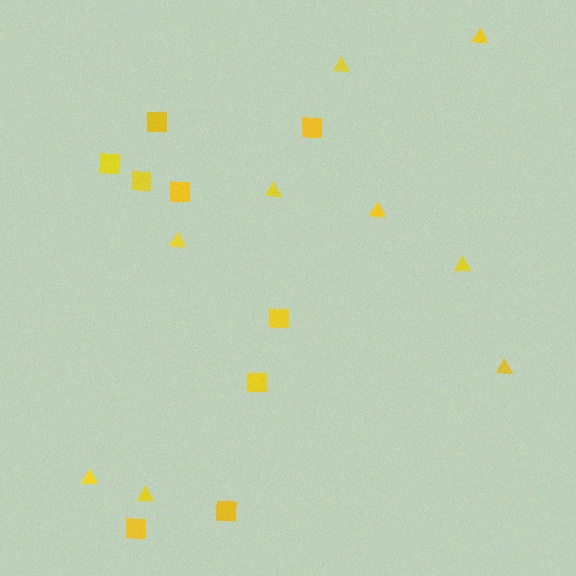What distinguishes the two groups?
There are 2 groups: one group of squares (9) and one group of triangles (9).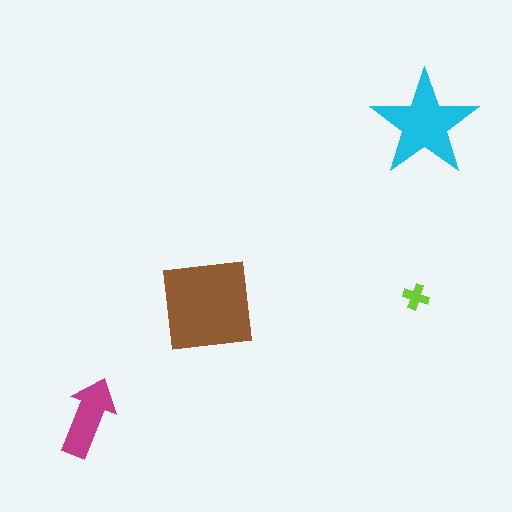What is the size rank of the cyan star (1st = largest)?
2nd.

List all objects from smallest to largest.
The lime cross, the magenta arrow, the cyan star, the brown square.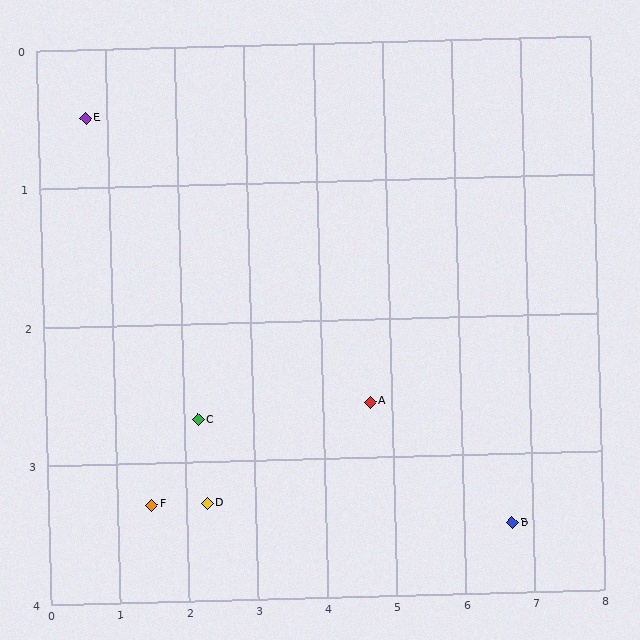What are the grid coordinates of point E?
Point E is at approximately (0.7, 0.5).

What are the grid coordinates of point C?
Point C is at approximately (2.2, 2.7).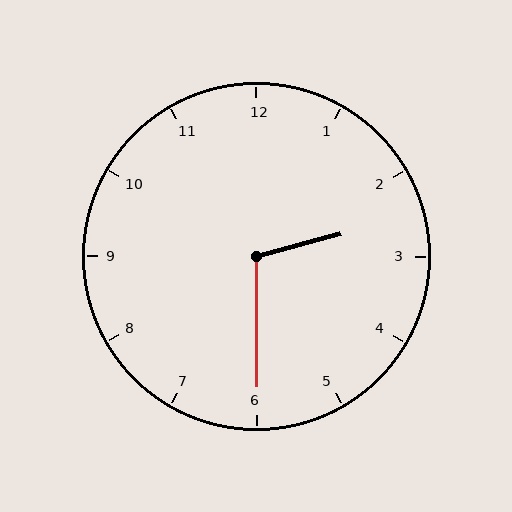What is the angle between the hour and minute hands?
Approximately 105 degrees.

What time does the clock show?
2:30.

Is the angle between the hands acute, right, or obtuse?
It is obtuse.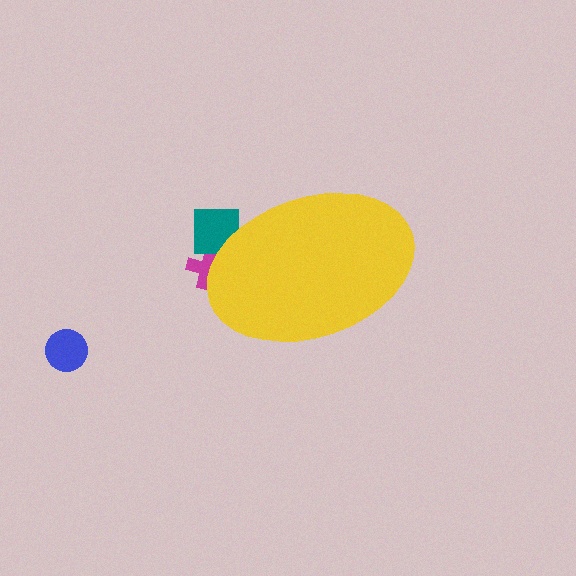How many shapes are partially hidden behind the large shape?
2 shapes are partially hidden.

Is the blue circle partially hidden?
No, the blue circle is fully visible.